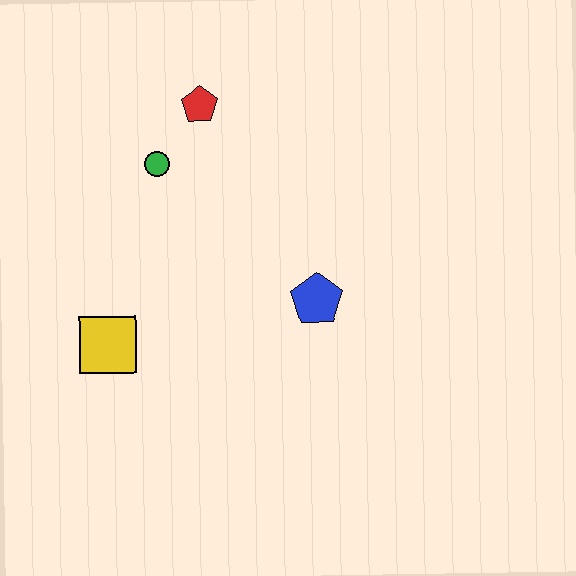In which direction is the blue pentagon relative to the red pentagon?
The blue pentagon is below the red pentagon.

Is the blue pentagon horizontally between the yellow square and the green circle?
No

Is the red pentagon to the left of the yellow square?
No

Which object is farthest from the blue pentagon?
The red pentagon is farthest from the blue pentagon.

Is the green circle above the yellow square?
Yes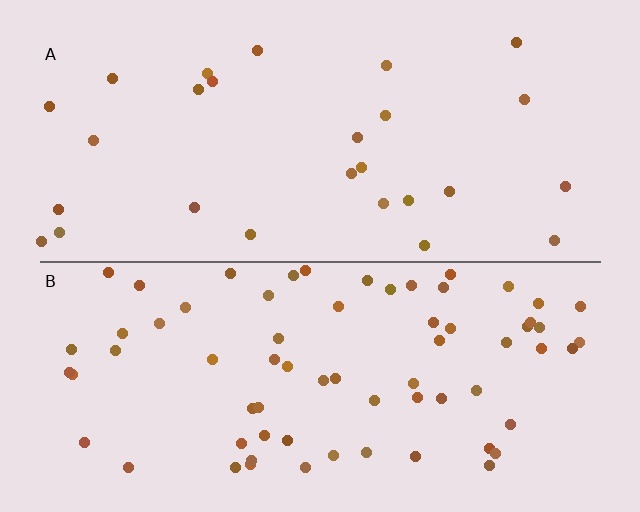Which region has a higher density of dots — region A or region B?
B (the bottom).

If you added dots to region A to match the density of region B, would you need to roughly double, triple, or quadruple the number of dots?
Approximately triple.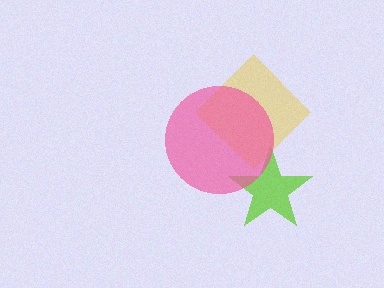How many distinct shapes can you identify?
There are 3 distinct shapes: a lime star, a yellow diamond, a pink circle.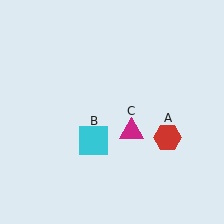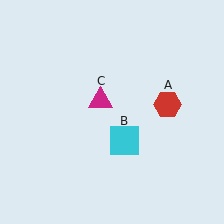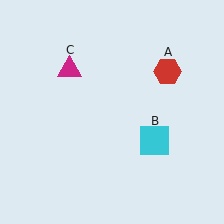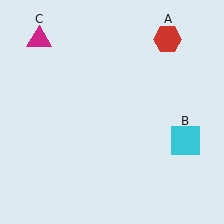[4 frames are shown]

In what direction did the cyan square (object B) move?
The cyan square (object B) moved right.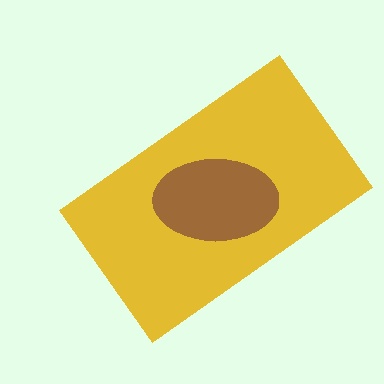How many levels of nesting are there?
2.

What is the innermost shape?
The brown ellipse.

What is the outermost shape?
The yellow rectangle.